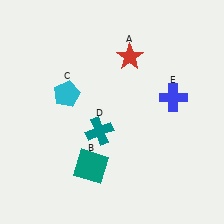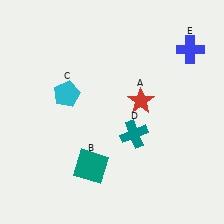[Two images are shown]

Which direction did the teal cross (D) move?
The teal cross (D) moved right.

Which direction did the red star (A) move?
The red star (A) moved down.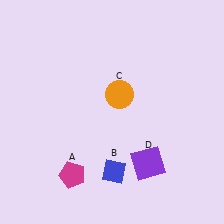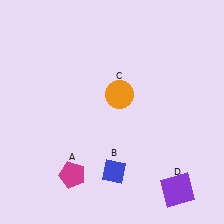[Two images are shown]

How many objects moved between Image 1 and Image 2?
1 object moved between the two images.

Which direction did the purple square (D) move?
The purple square (D) moved right.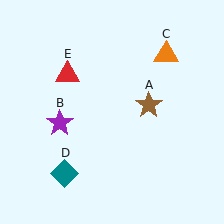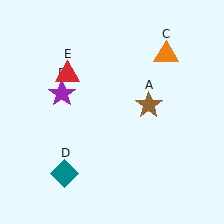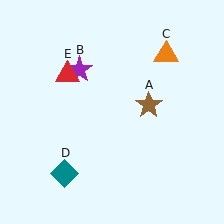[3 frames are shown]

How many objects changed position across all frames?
1 object changed position: purple star (object B).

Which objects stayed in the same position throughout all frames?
Brown star (object A) and orange triangle (object C) and teal diamond (object D) and red triangle (object E) remained stationary.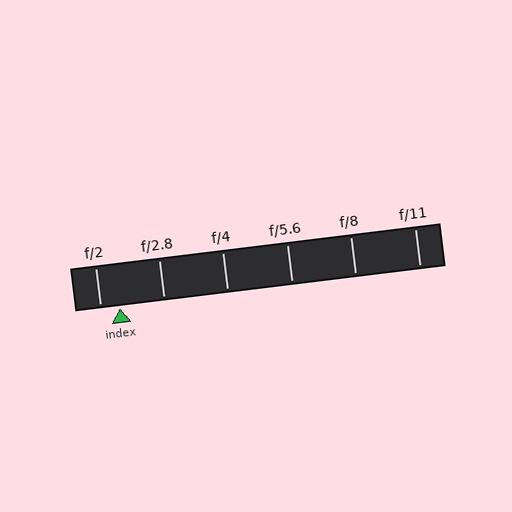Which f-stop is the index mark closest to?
The index mark is closest to f/2.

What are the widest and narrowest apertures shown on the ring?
The widest aperture shown is f/2 and the narrowest is f/11.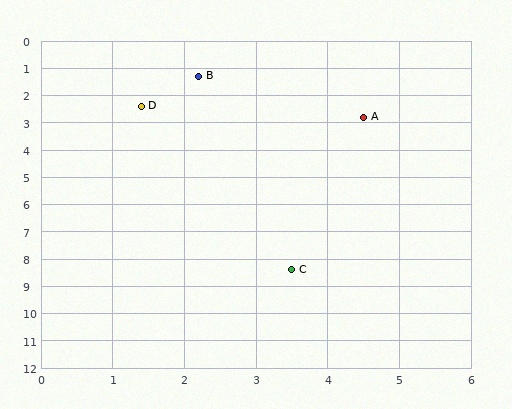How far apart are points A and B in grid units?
Points A and B are about 2.7 grid units apart.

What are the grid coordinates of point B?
Point B is at approximately (2.2, 1.3).